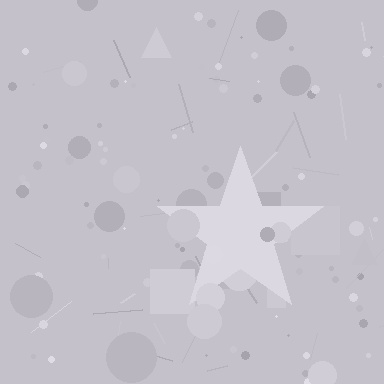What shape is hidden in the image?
A star is hidden in the image.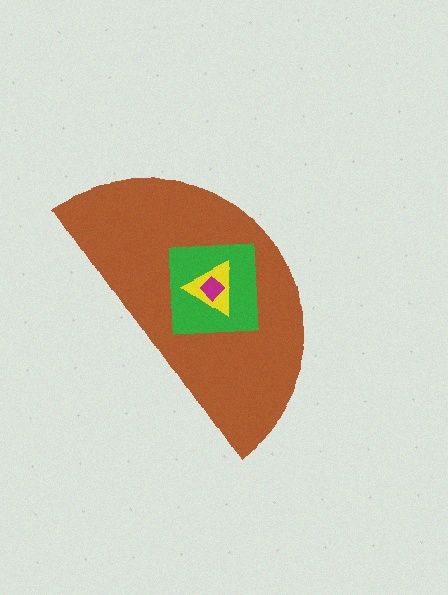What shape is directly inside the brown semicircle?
The green square.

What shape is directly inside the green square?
The yellow triangle.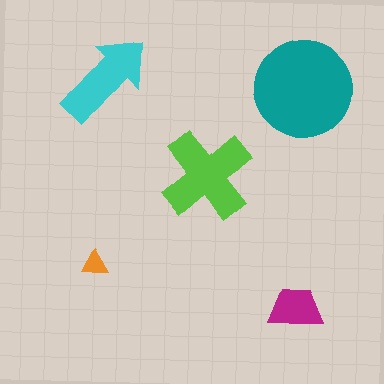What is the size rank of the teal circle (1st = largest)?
1st.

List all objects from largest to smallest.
The teal circle, the lime cross, the cyan arrow, the magenta trapezoid, the orange triangle.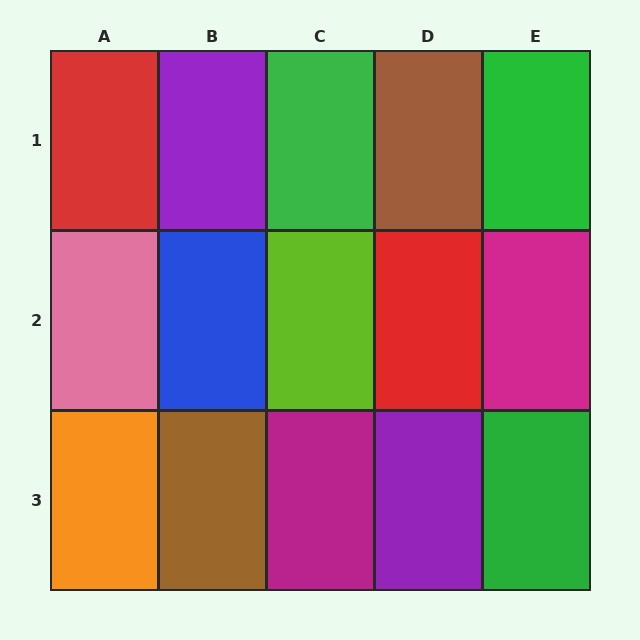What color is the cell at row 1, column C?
Green.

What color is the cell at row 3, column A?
Orange.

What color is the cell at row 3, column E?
Green.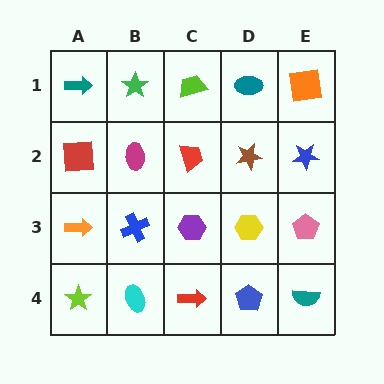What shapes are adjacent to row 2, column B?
A green star (row 1, column B), a blue cross (row 3, column B), a red square (row 2, column A), a red trapezoid (row 2, column C).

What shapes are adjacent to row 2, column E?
An orange square (row 1, column E), a pink pentagon (row 3, column E), a brown star (row 2, column D).